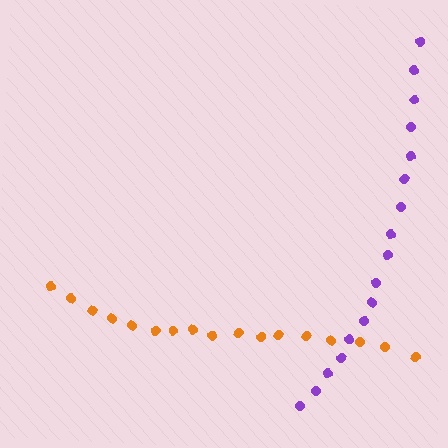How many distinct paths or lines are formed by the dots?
There are 2 distinct paths.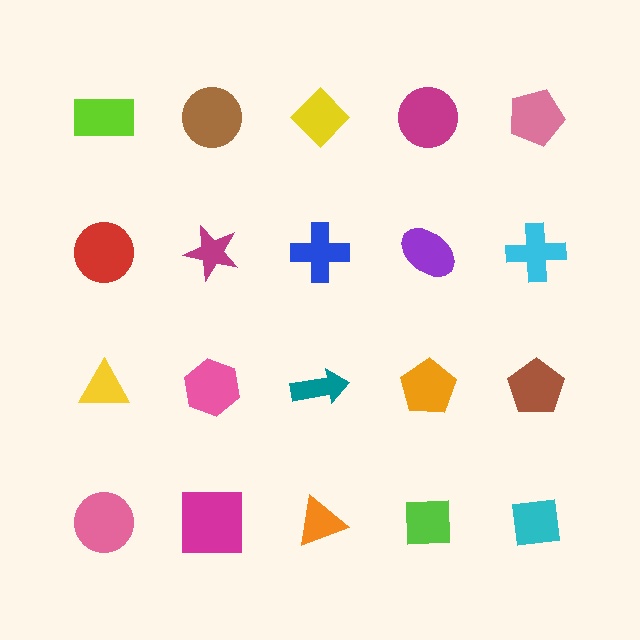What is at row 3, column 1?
A yellow triangle.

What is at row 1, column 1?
A lime rectangle.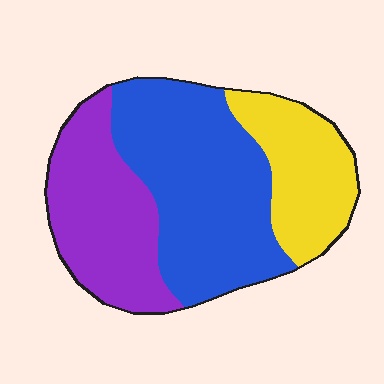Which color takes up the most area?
Blue, at roughly 45%.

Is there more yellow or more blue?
Blue.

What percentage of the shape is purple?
Purple takes up about one third (1/3) of the shape.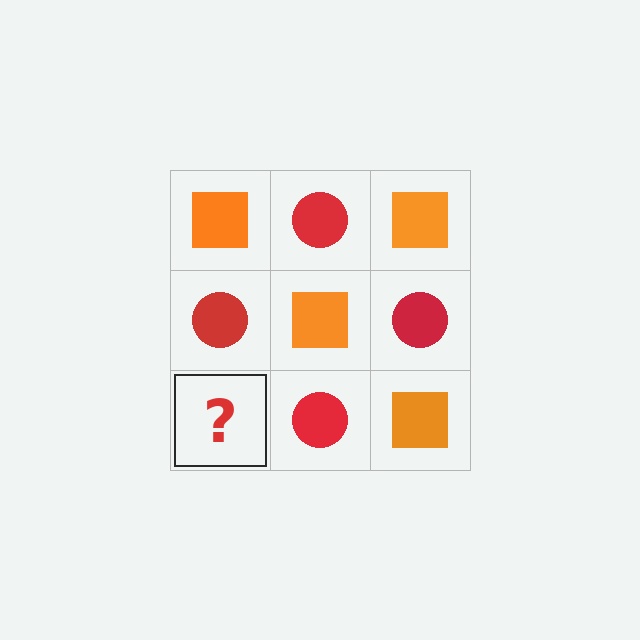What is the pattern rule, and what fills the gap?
The rule is that it alternates orange square and red circle in a checkerboard pattern. The gap should be filled with an orange square.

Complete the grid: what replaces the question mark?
The question mark should be replaced with an orange square.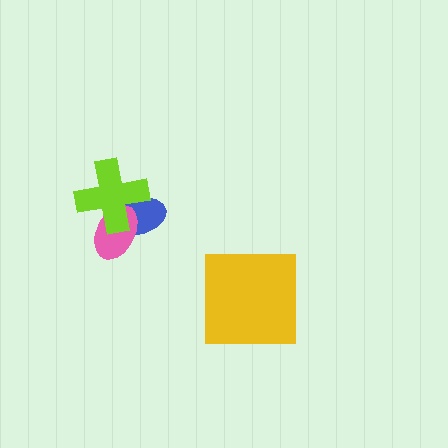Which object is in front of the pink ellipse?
The lime cross is in front of the pink ellipse.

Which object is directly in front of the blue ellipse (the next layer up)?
The pink ellipse is directly in front of the blue ellipse.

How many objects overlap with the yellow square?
0 objects overlap with the yellow square.